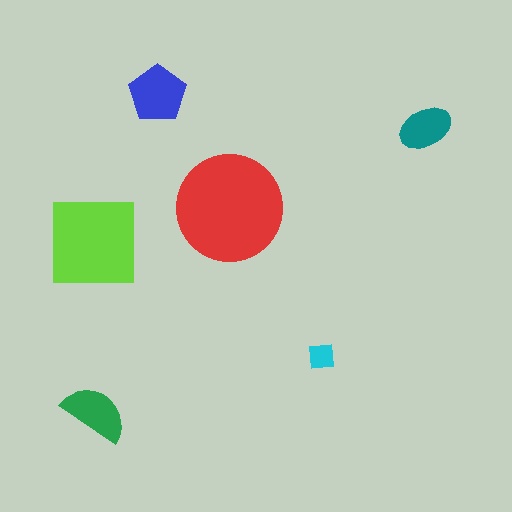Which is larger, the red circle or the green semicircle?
The red circle.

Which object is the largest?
The red circle.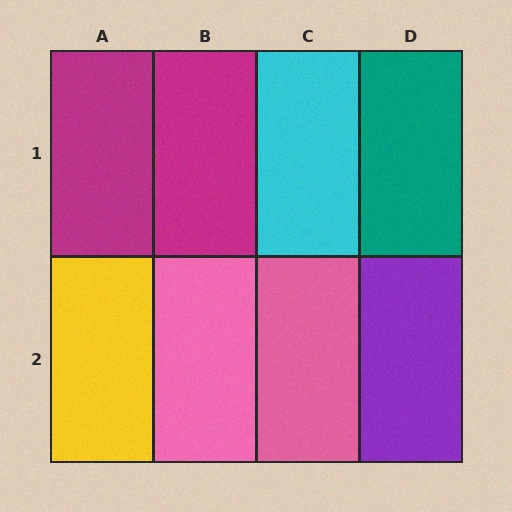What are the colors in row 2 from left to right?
Yellow, pink, pink, purple.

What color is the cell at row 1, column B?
Magenta.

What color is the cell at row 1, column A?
Magenta.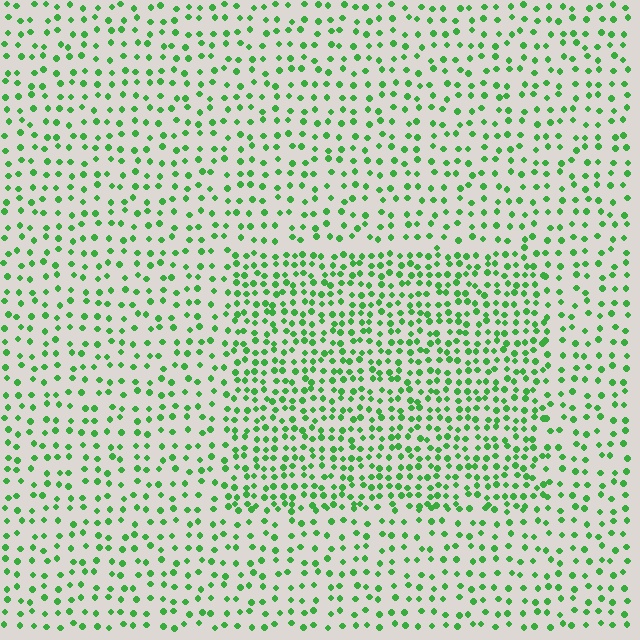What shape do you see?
I see a rectangle.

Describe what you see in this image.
The image contains small green elements arranged at two different densities. A rectangle-shaped region is visible where the elements are more densely packed than the surrounding area.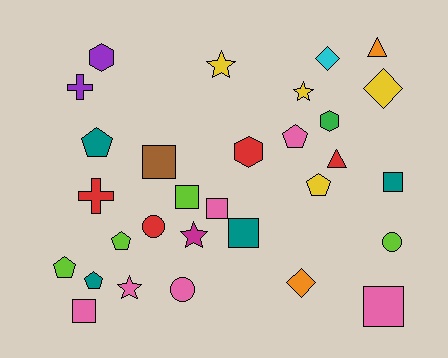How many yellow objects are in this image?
There are 4 yellow objects.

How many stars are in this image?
There are 4 stars.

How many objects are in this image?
There are 30 objects.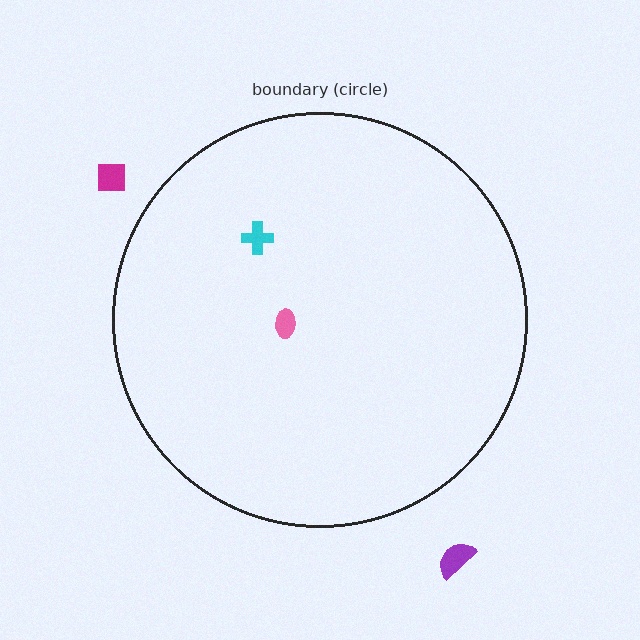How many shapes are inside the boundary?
2 inside, 2 outside.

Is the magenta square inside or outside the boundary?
Outside.